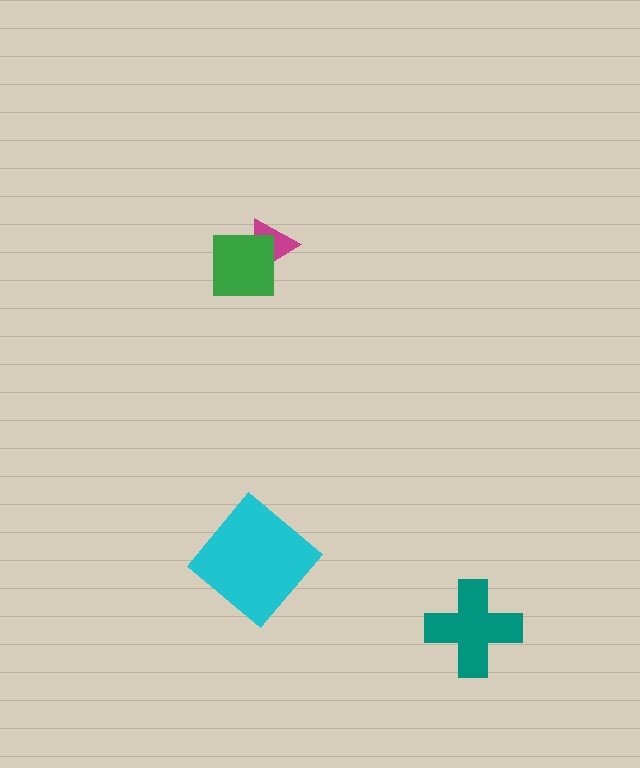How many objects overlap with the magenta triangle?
1 object overlaps with the magenta triangle.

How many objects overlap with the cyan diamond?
0 objects overlap with the cyan diamond.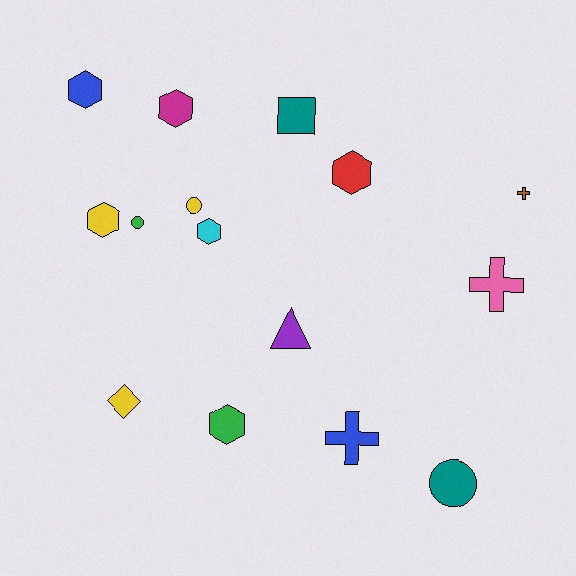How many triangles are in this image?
There is 1 triangle.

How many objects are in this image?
There are 15 objects.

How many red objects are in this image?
There is 1 red object.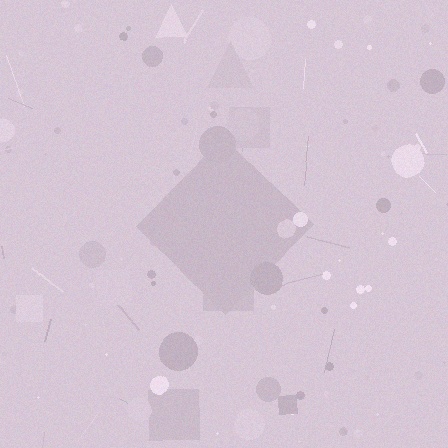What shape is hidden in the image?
A diamond is hidden in the image.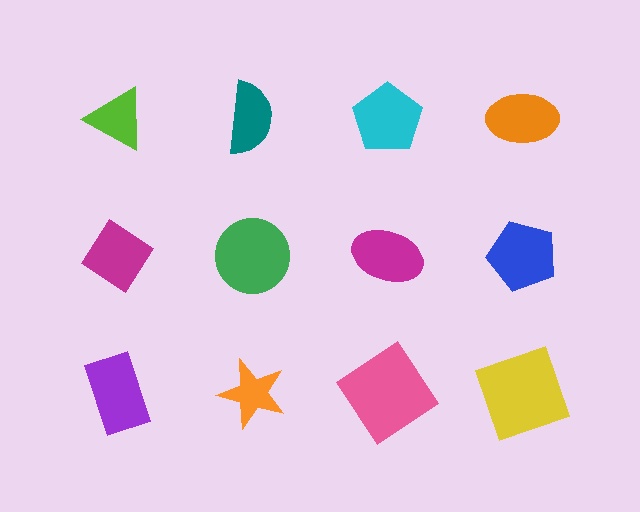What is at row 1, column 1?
A lime triangle.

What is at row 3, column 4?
A yellow square.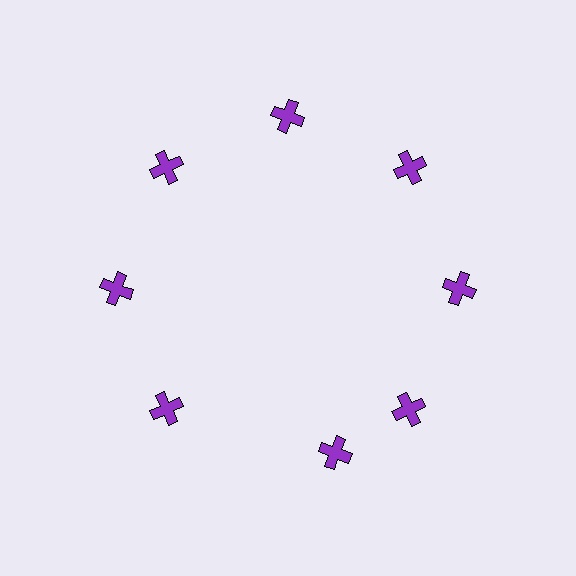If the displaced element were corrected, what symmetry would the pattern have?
It would have 8-fold rotational symmetry — the pattern would map onto itself every 45 degrees.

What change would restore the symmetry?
The symmetry would be restored by rotating it back into even spacing with its neighbors so that all 8 crosses sit at equal angles and equal distance from the center.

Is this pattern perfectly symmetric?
No. The 8 purple crosses are arranged in a ring, but one element near the 6 o'clock position is rotated out of alignment along the ring, breaking the 8-fold rotational symmetry.